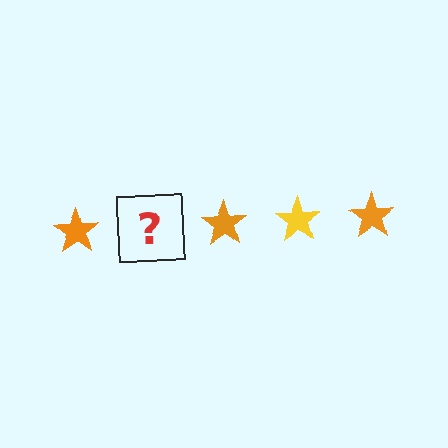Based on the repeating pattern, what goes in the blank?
The blank should be a yellow star.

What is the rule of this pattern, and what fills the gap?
The rule is that the pattern cycles through orange, yellow stars. The gap should be filled with a yellow star.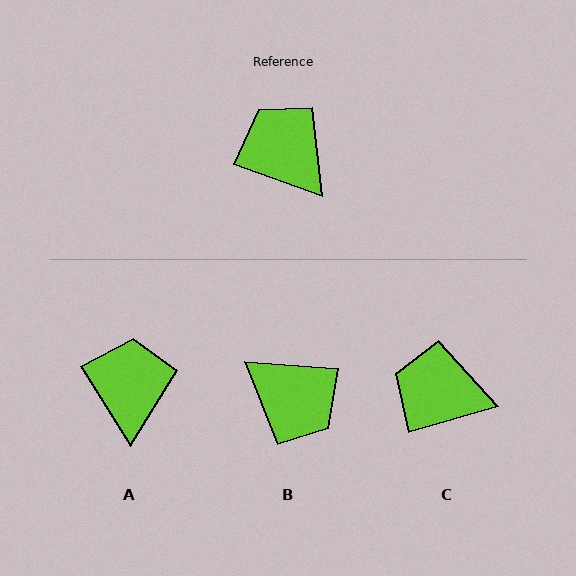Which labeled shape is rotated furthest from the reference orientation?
B, about 165 degrees away.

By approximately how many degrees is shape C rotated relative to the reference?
Approximately 36 degrees counter-clockwise.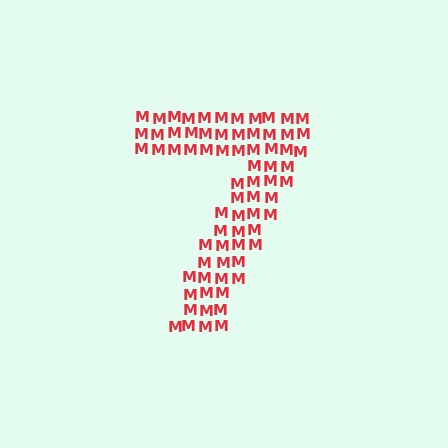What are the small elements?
The small elements are letter M's.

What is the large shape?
The large shape is the digit 7.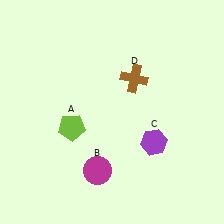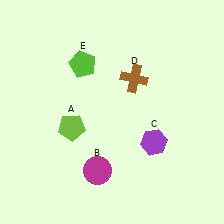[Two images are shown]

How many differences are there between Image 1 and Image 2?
There is 1 difference between the two images.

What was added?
A lime pentagon (E) was added in Image 2.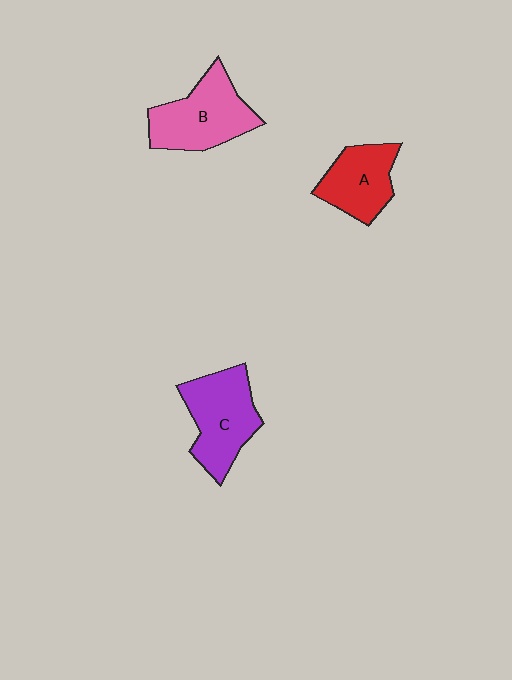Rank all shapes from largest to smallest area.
From largest to smallest: B (pink), C (purple), A (red).